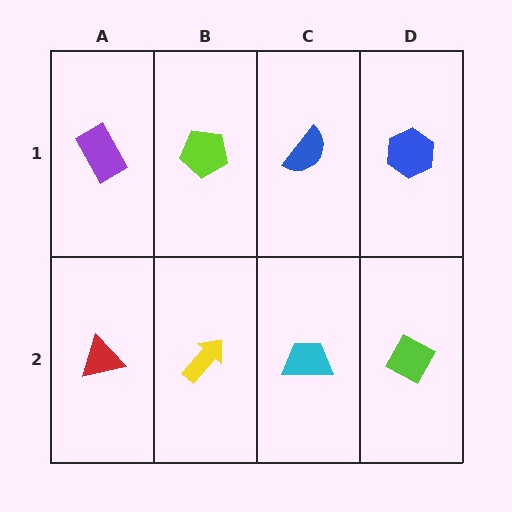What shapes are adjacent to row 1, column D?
A lime diamond (row 2, column D), a blue semicircle (row 1, column C).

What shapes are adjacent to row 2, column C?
A blue semicircle (row 1, column C), a yellow arrow (row 2, column B), a lime diamond (row 2, column D).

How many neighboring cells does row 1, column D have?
2.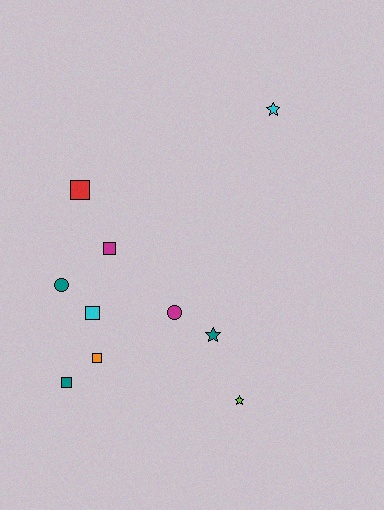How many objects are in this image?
There are 10 objects.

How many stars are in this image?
There are 3 stars.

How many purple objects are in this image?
There are no purple objects.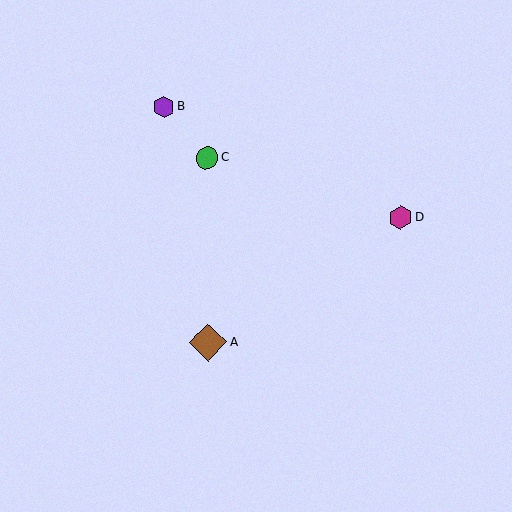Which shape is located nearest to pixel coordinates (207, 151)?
The green circle (labeled C) at (207, 158) is nearest to that location.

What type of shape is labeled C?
Shape C is a green circle.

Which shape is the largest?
The brown diamond (labeled A) is the largest.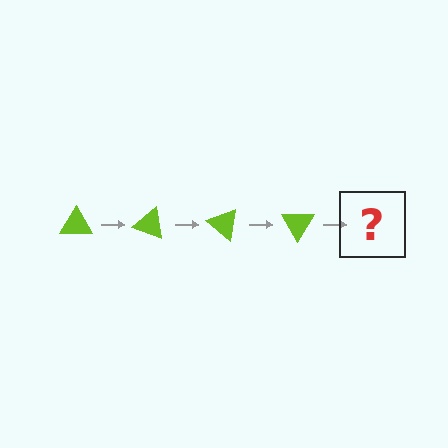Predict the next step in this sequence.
The next step is a lime triangle rotated 80 degrees.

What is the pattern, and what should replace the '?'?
The pattern is that the triangle rotates 20 degrees each step. The '?' should be a lime triangle rotated 80 degrees.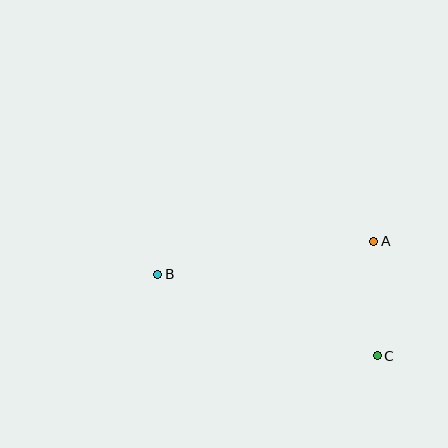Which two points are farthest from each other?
Points B and C are farthest from each other.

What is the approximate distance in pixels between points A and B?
The distance between A and B is approximately 218 pixels.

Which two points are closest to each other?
Points A and C are closest to each other.